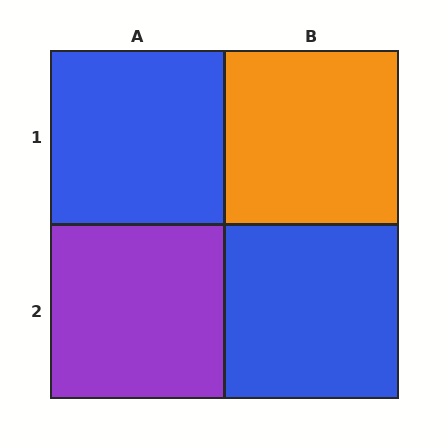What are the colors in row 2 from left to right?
Purple, blue.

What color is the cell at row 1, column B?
Orange.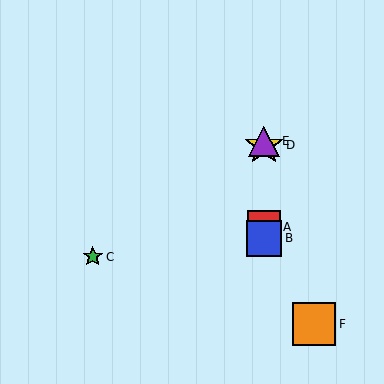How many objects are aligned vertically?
4 objects (A, B, D, E) are aligned vertically.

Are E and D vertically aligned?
Yes, both are at x≈264.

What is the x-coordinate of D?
Object D is at x≈264.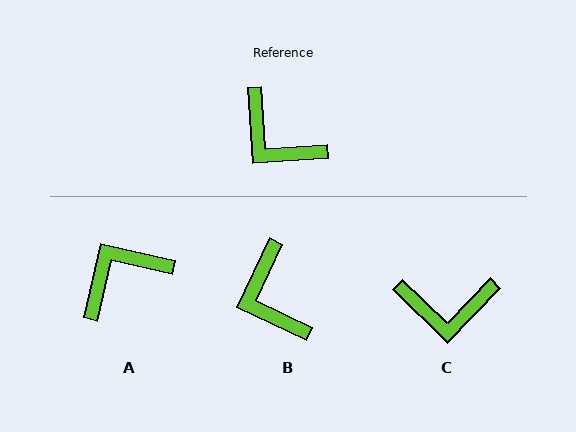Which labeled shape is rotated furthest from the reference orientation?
A, about 107 degrees away.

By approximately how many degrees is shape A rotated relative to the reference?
Approximately 107 degrees clockwise.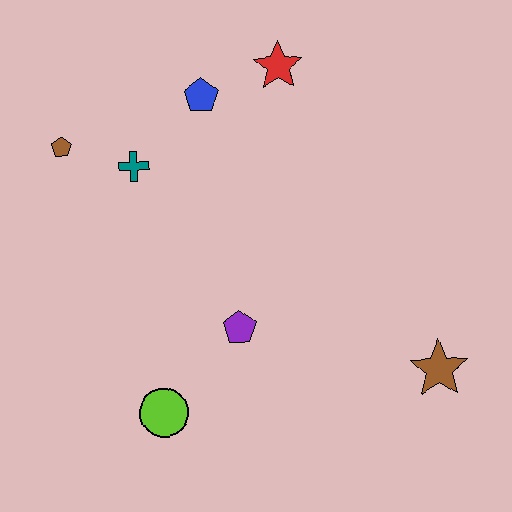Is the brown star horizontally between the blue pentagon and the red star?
No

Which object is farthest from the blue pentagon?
The brown star is farthest from the blue pentagon.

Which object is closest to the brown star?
The purple pentagon is closest to the brown star.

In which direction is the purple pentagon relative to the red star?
The purple pentagon is below the red star.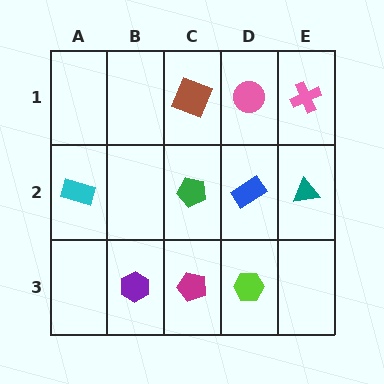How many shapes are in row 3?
3 shapes.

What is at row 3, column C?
A magenta pentagon.